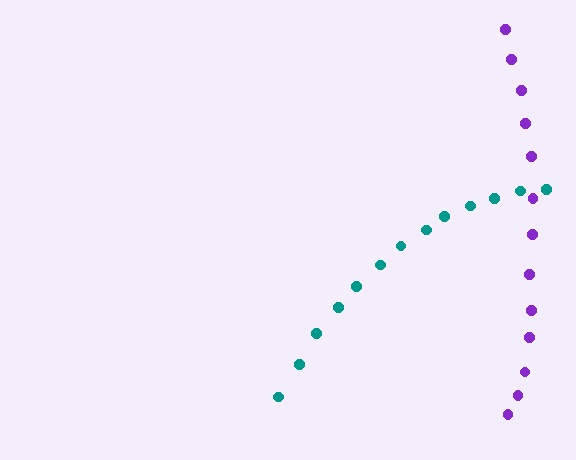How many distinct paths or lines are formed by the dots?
There are 2 distinct paths.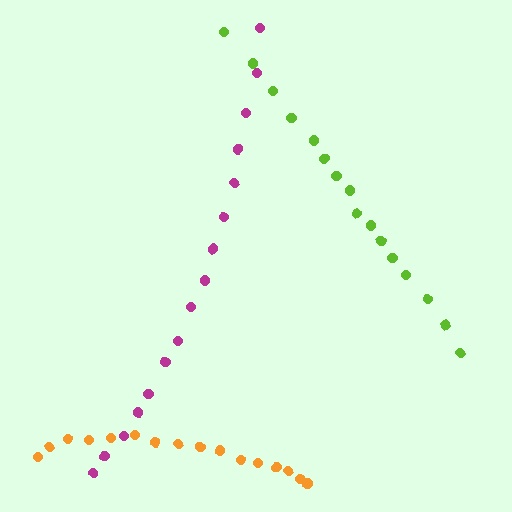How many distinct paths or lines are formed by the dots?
There are 3 distinct paths.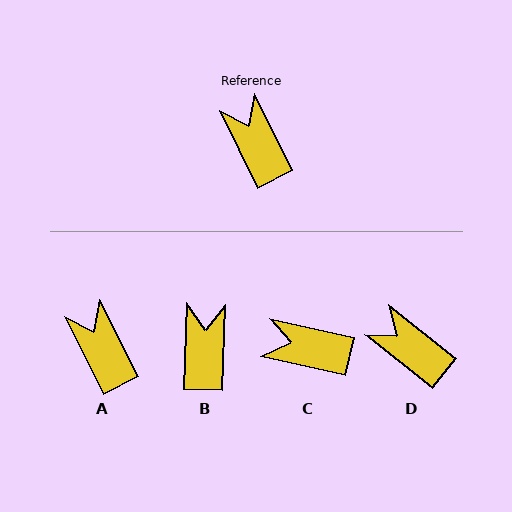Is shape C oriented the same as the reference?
No, it is off by about 51 degrees.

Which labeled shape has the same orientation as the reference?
A.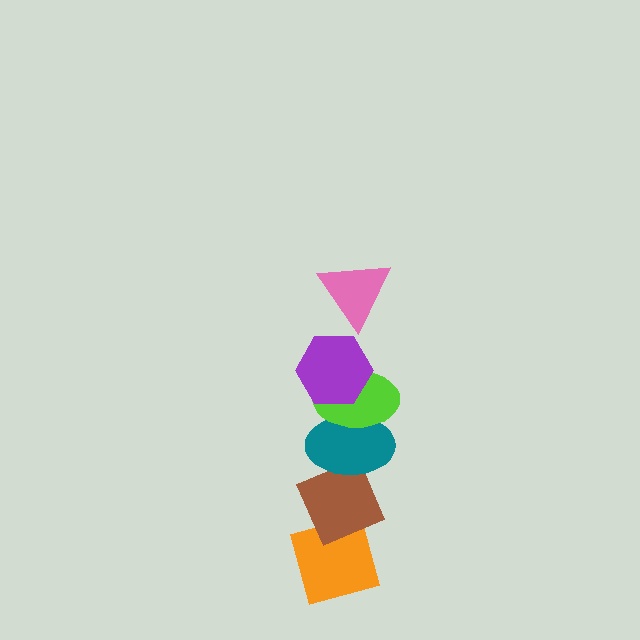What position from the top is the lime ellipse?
The lime ellipse is 3rd from the top.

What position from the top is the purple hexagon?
The purple hexagon is 2nd from the top.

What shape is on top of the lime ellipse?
The purple hexagon is on top of the lime ellipse.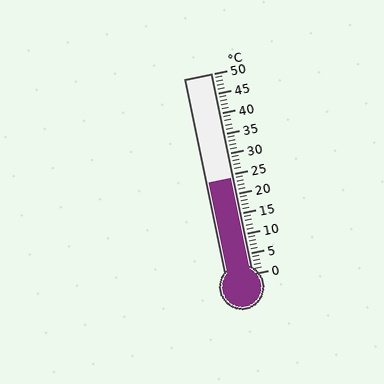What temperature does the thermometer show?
The thermometer shows approximately 24°C.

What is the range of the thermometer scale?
The thermometer scale ranges from 0°C to 50°C.